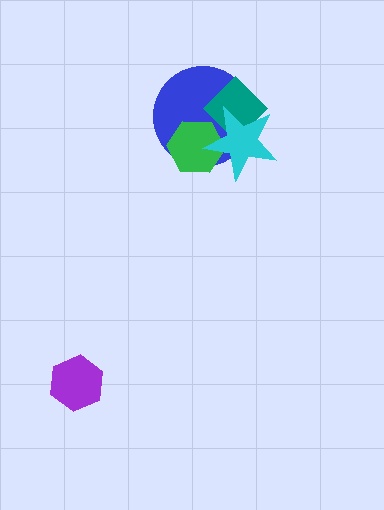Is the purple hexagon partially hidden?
No, no other shape covers it.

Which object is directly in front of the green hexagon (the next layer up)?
The teal diamond is directly in front of the green hexagon.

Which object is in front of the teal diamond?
The cyan star is in front of the teal diamond.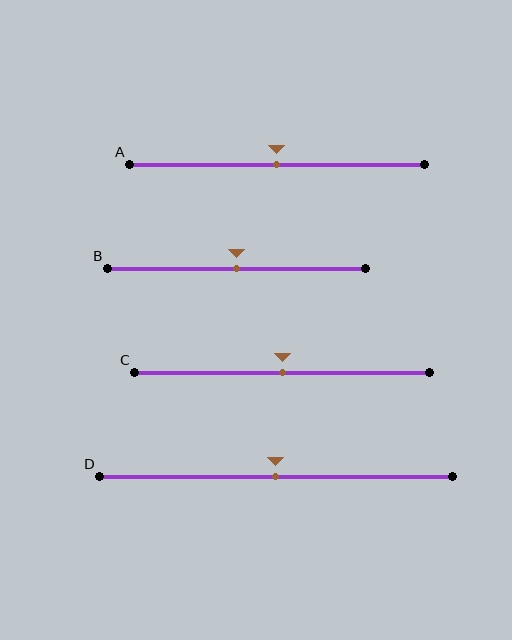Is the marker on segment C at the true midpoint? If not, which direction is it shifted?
Yes, the marker on segment C is at the true midpoint.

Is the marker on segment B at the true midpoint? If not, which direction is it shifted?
Yes, the marker on segment B is at the true midpoint.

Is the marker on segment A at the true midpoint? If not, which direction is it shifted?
Yes, the marker on segment A is at the true midpoint.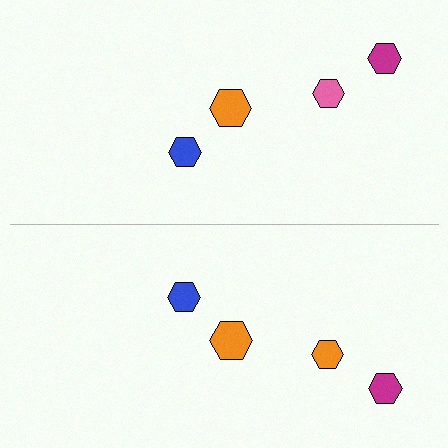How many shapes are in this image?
There are 8 shapes in this image.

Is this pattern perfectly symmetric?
No, the pattern is not perfectly symmetric. The orange hexagon on the bottom side breaks the symmetry — its mirror counterpart is pink.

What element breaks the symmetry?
The orange hexagon on the bottom side breaks the symmetry — its mirror counterpart is pink.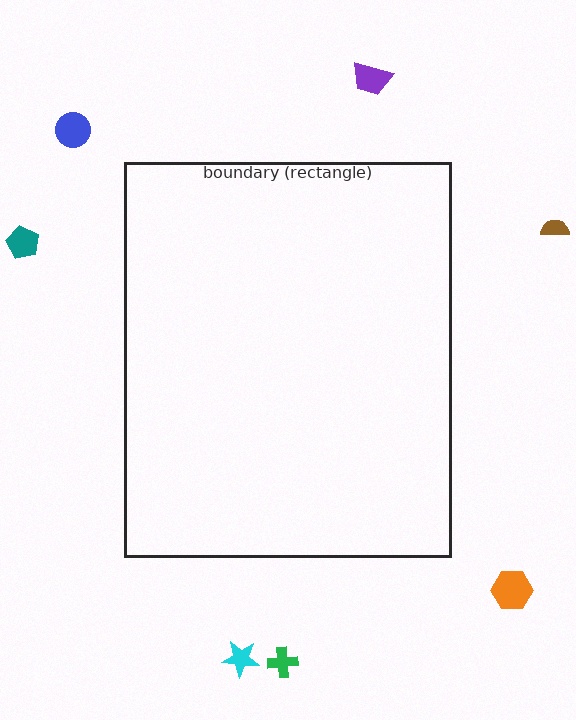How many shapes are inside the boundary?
0 inside, 7 outside.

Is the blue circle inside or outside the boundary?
Outside.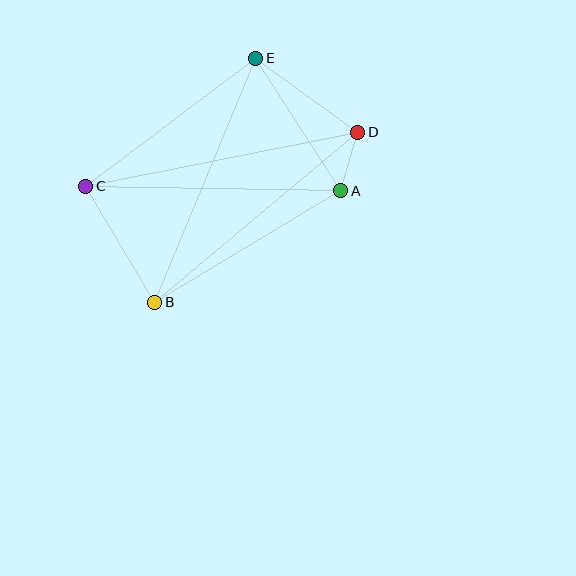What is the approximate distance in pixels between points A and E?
The distance between A and E is approximately 157 pixels.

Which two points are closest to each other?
Points A and D are closest to each other.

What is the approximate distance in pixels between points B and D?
The distance between B and D is approximately 265 pixels.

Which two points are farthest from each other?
Points C and D are farthest from each other.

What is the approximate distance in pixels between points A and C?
The distance between A and C is approximately 255 pixels.